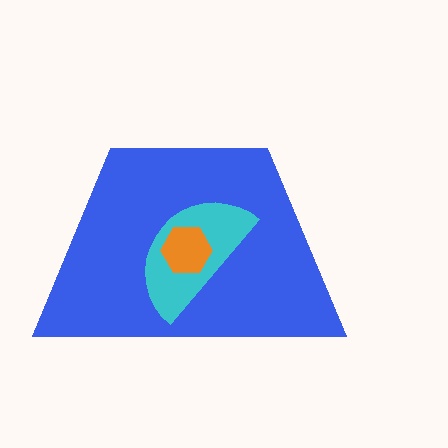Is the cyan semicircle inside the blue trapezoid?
Yes.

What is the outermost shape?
The blue trapezoid.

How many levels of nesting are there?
3.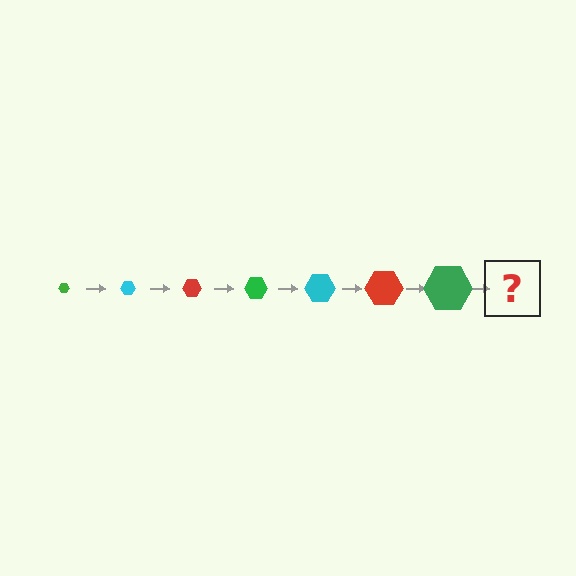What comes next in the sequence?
The next element should be a cyan hexagon, larger than the previous one.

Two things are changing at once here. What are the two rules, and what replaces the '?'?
The two rules are that the hexagon grows larger each step and the color cycles through green, cyan, and red. The '?' should be a cyan hexagon, larger than the previous one.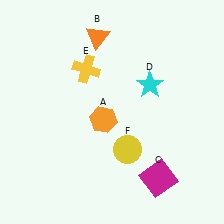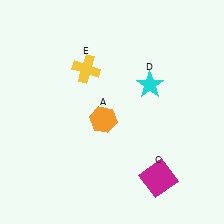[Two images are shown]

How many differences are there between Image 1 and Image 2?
There are 2 differences between the two images.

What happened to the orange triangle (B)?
The orange triangle (B) was removed in Image 2. It was in the top-left area of Image 1.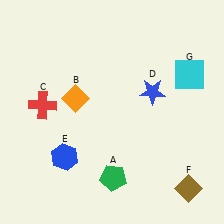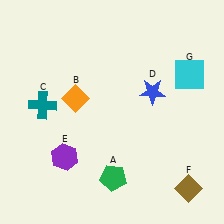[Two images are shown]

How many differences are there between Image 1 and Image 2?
There are 2 differences between the two images.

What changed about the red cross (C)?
In Image 1, C is red. In Image 2, it changed to teal.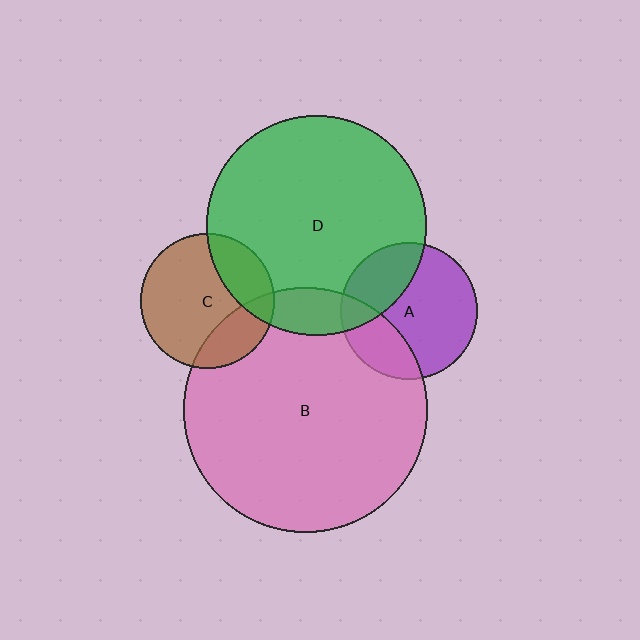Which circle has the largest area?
Circle B (pink).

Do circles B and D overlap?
Yes.